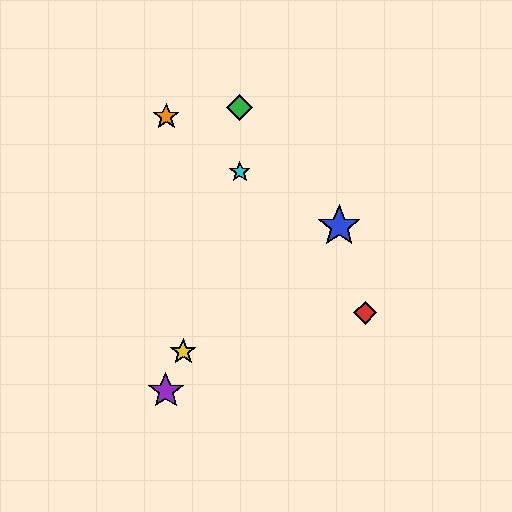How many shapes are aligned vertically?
2 shapes (the green diamond, the cyan star) are aligned vertically.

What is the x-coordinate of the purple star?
The purple star is at x≈166.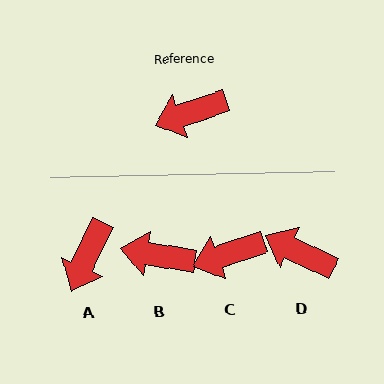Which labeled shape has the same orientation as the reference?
C.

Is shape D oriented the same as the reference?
No, it is off by about 45 degrees.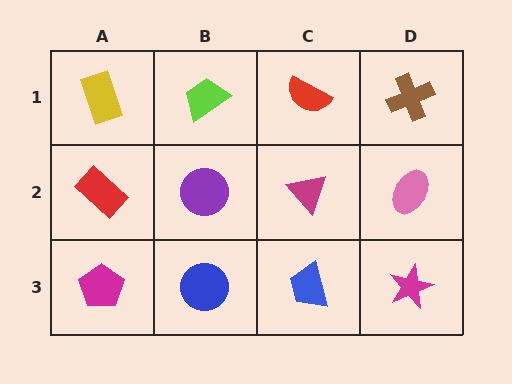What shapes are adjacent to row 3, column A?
A red rectangle (row 2, column A), a blue circle (row 3, column B).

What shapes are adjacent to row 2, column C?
A red semicircle (row 1, column C), a blue trapezoid (row 3, column C), a purple circle (row 2, column B), a pink ellipse (row 2, column D).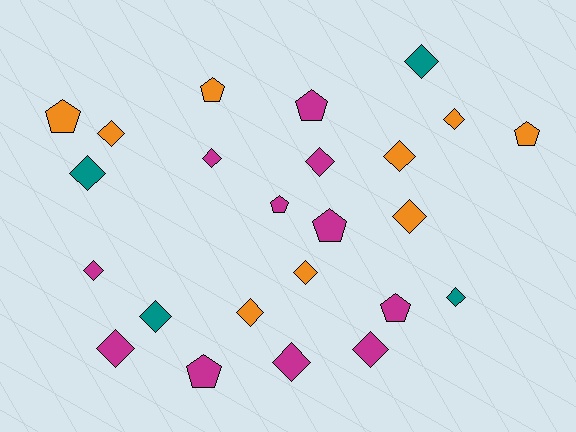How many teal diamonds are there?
There are 4 teal diamonds.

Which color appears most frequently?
Magenta, with 11 objects.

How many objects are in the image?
There are 24 objects.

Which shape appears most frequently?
Diamond, with 16 objects.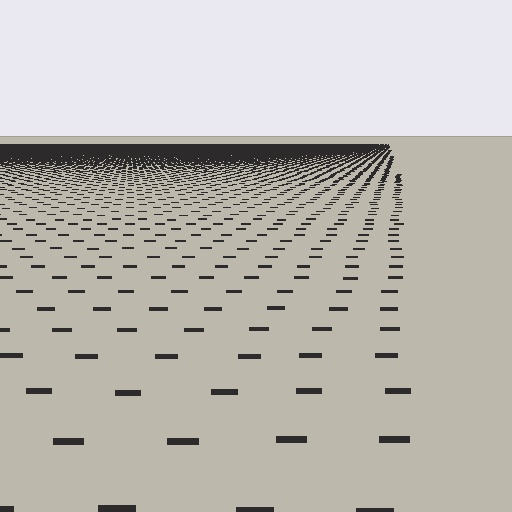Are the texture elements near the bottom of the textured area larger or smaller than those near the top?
Larger. Near the bottom, elements are closer to the viewer and appear at a bigger on-screen size.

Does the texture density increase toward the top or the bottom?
Density increases toward the top.